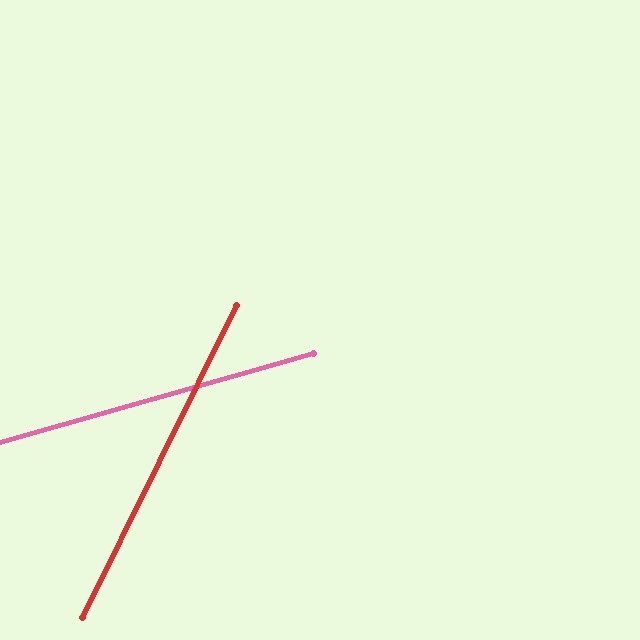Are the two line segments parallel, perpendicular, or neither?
Neither parallel nor perpendicular — they differ by about 48°.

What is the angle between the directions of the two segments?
Approximately 48 degrees.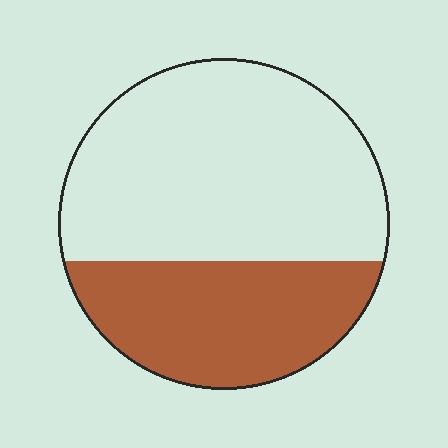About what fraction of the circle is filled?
About three eighths (3/8).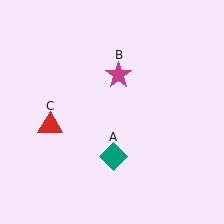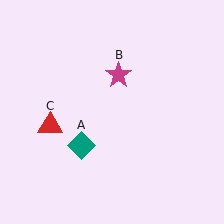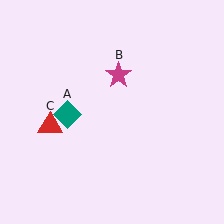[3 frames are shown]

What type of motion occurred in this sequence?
The teal diamond (object A) rotated clockwise around the center of the scene.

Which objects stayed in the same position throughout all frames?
Magenta star (object B) and red triangle (object C) remained stationary.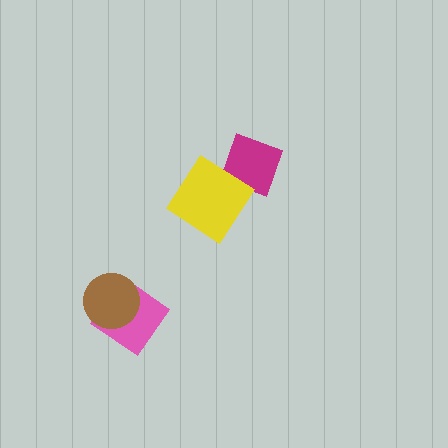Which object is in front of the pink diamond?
The brown circle is in front of the pink diamond.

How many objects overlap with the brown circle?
1 object overlaps with the brown circle.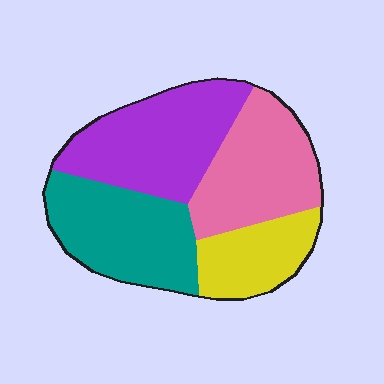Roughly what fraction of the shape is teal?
Teal covers 27% of the shape.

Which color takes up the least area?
Yellow, at roughly 15%.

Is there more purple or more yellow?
Purple.